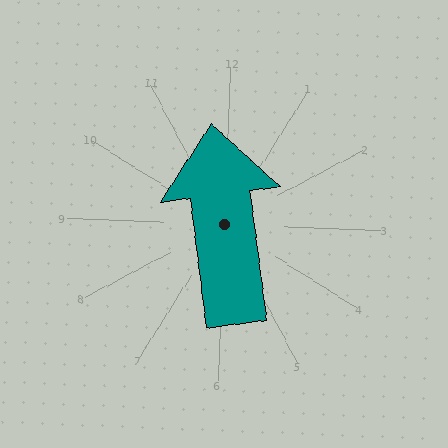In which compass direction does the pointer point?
North.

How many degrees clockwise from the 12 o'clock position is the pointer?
Approximately 351 degrees.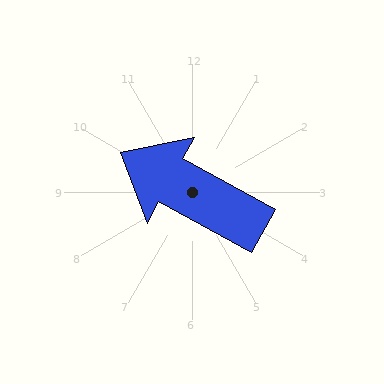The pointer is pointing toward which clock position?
Roughly 10 o'clock.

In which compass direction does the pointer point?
Northwest.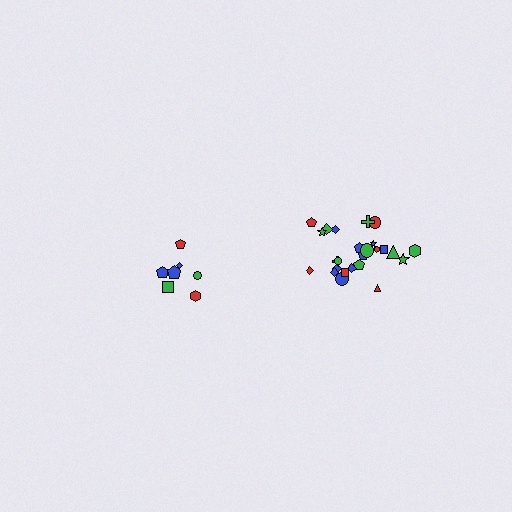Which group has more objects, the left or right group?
The right group.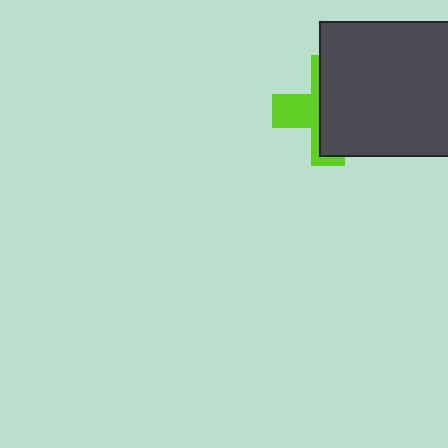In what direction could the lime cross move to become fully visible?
The lime cross could move left. That would shift it out from behind the dark gray square entirely.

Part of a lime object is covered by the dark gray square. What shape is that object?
It is a cross.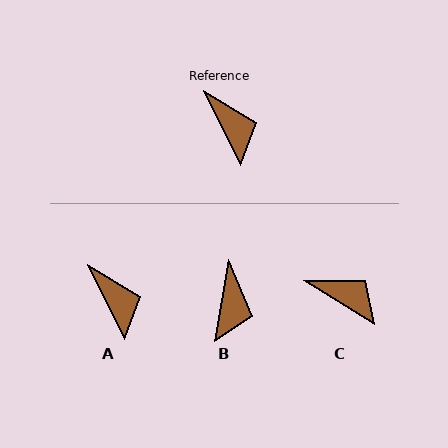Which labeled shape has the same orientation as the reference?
A.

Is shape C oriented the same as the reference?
No, it is off by about 32 degrees.